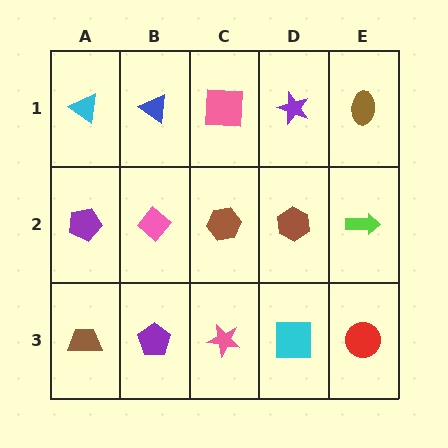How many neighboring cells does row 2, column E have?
3.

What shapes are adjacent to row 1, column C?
A brown hexagon (row 2, column C), a blue triangle (row 1, column B), a purple star (row 1, column D).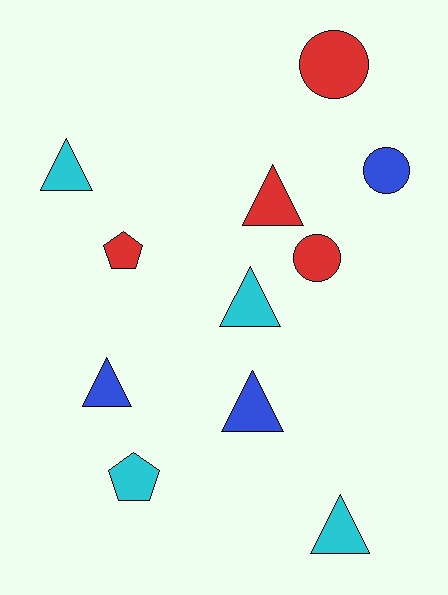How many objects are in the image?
There are 11 objects.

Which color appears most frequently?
Red, with 4 objects.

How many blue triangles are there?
There are 2 blue triangles.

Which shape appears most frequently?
Triangle, with 6 objects.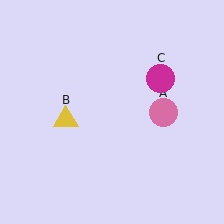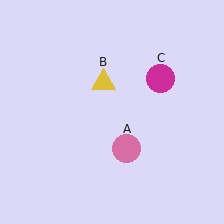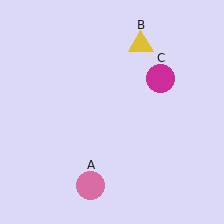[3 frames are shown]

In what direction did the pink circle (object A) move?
The pink circle (object A) moved down and to the left.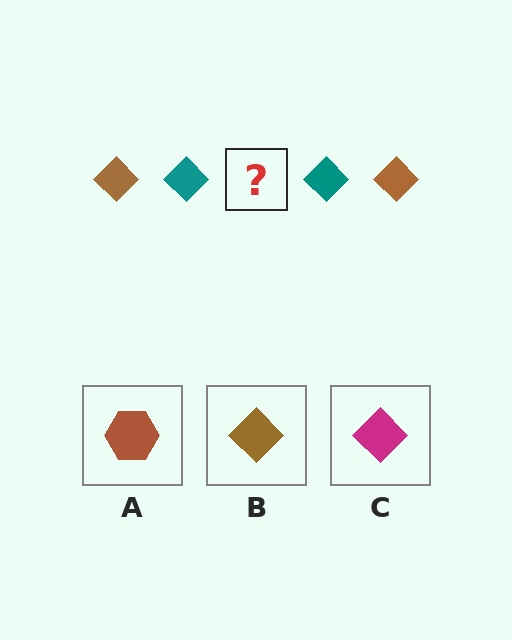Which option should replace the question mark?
Option B.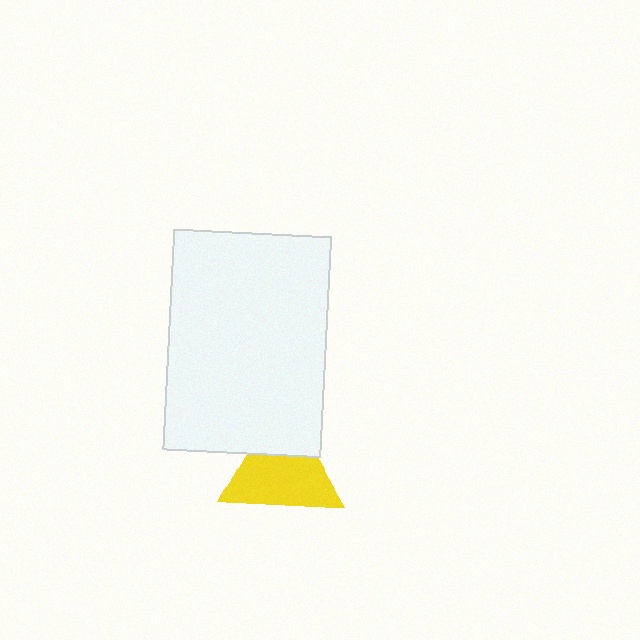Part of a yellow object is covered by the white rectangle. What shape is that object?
It is a triangle.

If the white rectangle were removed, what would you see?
You would see the complete yellow triangle.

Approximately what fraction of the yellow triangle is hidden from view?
Roughly 30% of the yellow triangle is hidden behind the white rectangle.